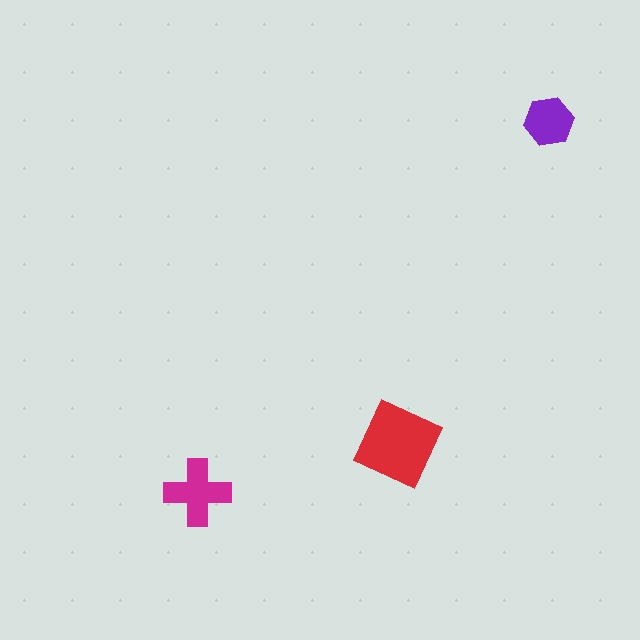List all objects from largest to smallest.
The red diamond, the magenta cross, the purple hexagon.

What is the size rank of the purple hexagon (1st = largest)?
3rd.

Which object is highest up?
The purple hexagon is topmost.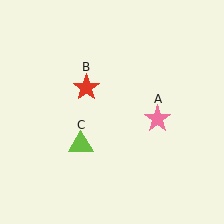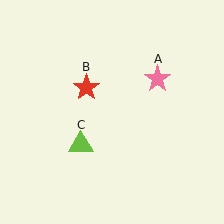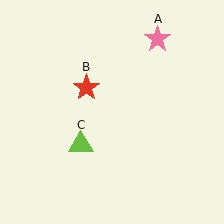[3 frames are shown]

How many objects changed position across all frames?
1 object changed position: pink star (object A).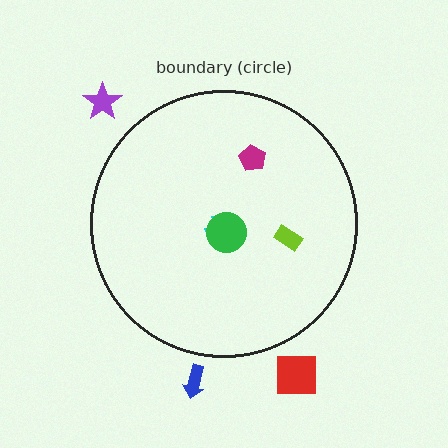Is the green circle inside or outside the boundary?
Inside.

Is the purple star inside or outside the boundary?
Outside.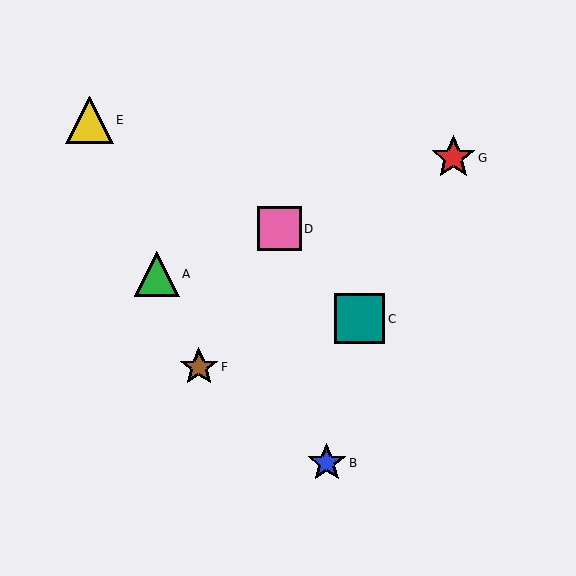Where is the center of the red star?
The center of the red star is at (453, 158).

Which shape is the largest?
The teal square (labeled C) is the largest.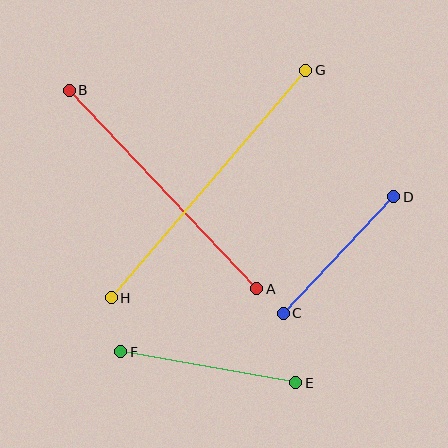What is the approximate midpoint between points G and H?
The midpoint is at approximately (209, 184) pixels.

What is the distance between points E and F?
The distance is approximately 178 pixels.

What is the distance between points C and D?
The distance is approximately 161 pixels.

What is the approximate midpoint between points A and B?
The midpoint is at approximately (163, 189) pixels.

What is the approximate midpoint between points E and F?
The midpoint is at approximately (208, 367) pixels.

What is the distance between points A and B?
The distance is approximately 273 pixels.